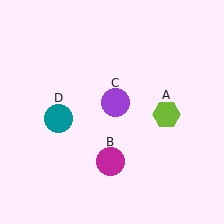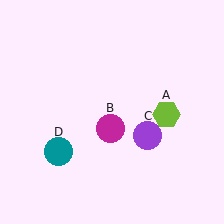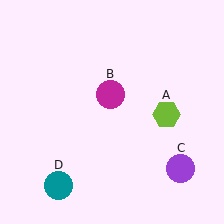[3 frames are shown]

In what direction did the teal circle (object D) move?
The teal circle (object D) moved down.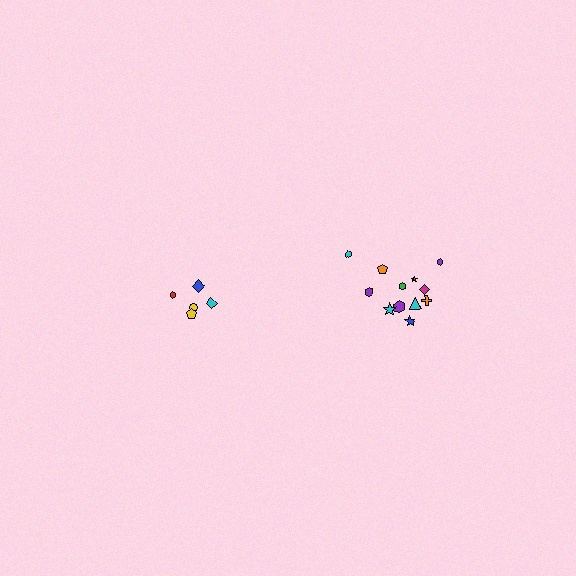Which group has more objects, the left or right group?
The right group.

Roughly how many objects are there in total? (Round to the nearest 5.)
Roughly 15 objects in total.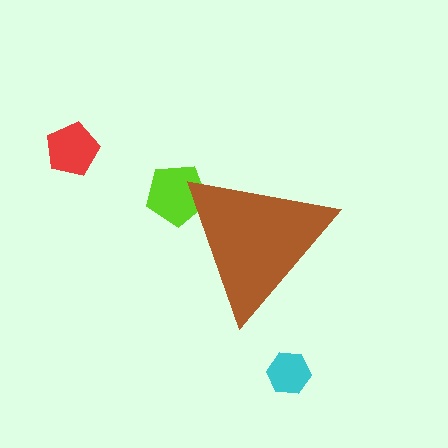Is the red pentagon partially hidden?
No, the red pentagon is fully visible.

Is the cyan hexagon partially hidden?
No, the cyan hexagon is fully visible.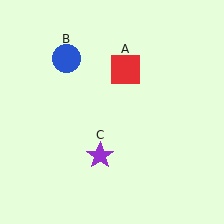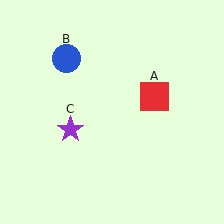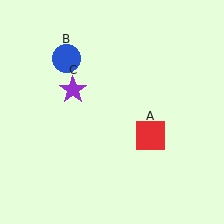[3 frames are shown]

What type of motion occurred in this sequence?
The red square (object A), purple star (object C) rotated clockwise around the center of the scene.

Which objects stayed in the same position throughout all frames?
Blue circle (object B) remained stationary.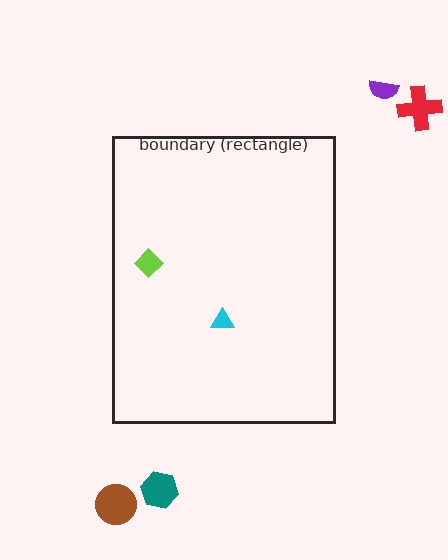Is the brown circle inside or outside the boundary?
Outside.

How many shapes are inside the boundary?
2 inside, 4 outside.